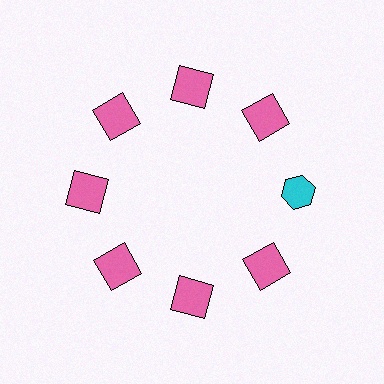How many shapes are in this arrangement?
There are 8 shapes arranged in a ring pattern.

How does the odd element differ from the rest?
It differs in both color (cyan instead of pink) and shape (hexagon instead of square).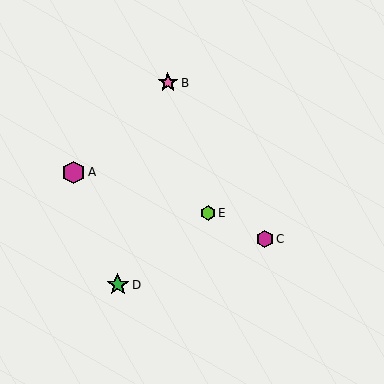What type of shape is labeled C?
Shape C is a magenta hexagon.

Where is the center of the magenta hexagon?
The center of the magenta hexagon is at (265, 239).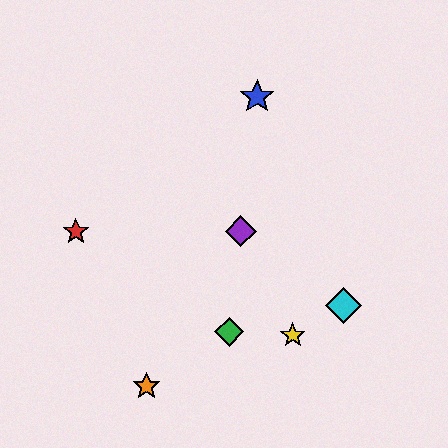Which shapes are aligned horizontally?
The red star, the purple diamond are aligned horizontally.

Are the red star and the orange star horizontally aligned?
No, the red star is at y≈231 and the orange star is at y≈386.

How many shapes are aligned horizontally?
2 shapes (the red star, the purple diamond) are aligned horizontally.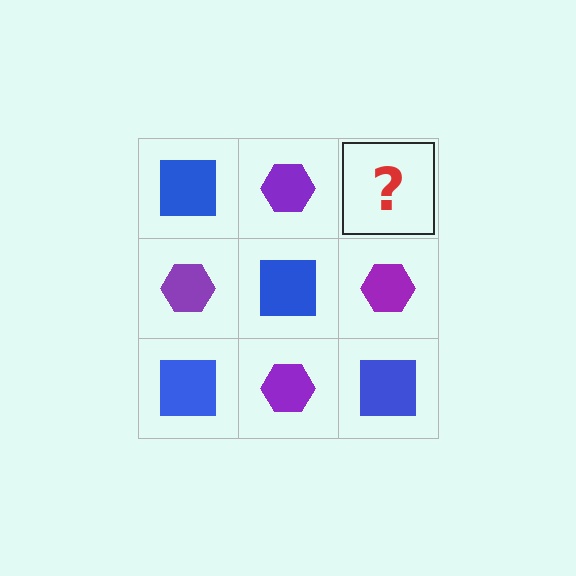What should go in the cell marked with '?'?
The missing cell should contain a blue square.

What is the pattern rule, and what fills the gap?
The rule is that it alternates blue square and purple hexagon in a checkerboard pattern. The gap should be filled with a blue square.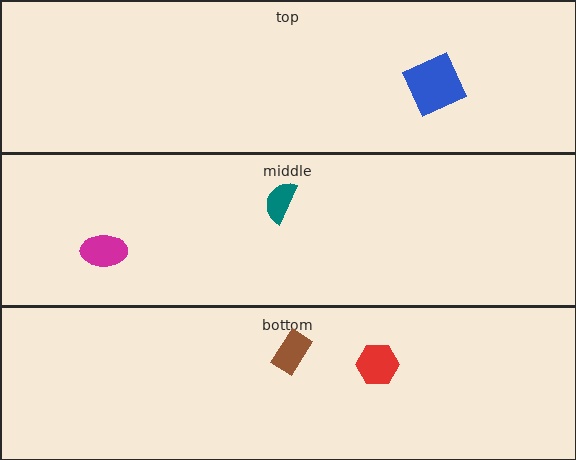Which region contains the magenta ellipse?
The middle region.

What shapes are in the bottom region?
The red hexagon, the brown rectangle.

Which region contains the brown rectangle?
The bottom region.